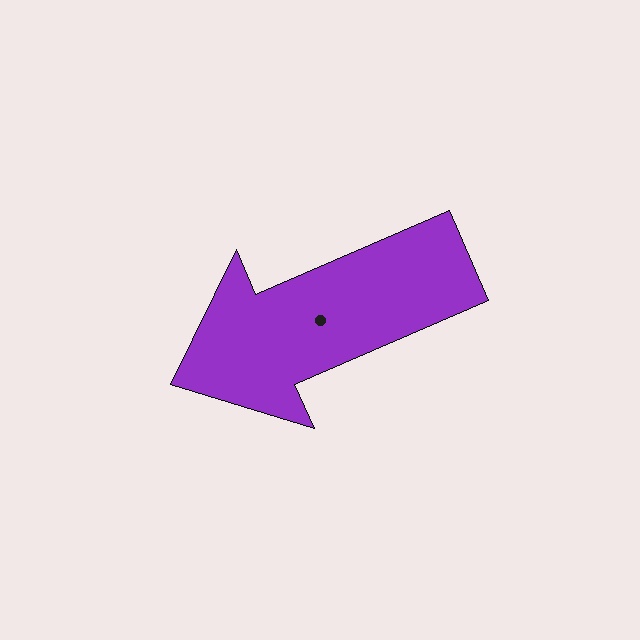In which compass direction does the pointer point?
Southwest.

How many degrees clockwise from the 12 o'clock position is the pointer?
Approximately 247 degrees.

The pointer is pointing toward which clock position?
Roughly 8 o'clock.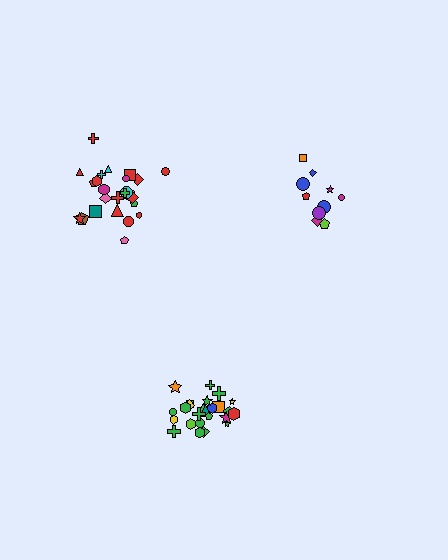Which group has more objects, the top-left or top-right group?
The top-left group.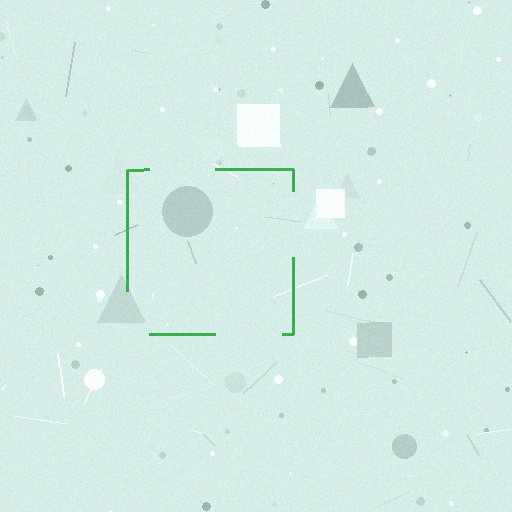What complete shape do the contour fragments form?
The contour fragments form a square.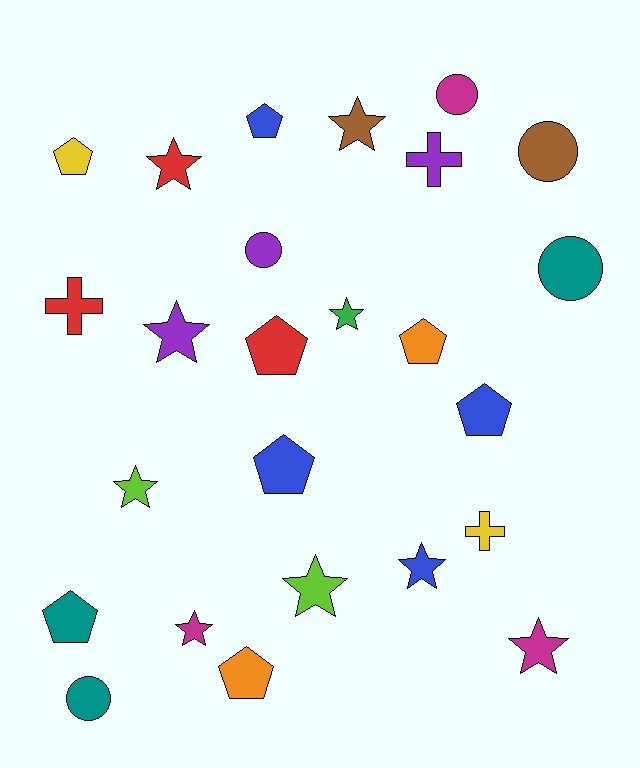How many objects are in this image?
There are 25 objects.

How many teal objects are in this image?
There are 3 teal objects.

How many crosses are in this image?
There are 3 crosses.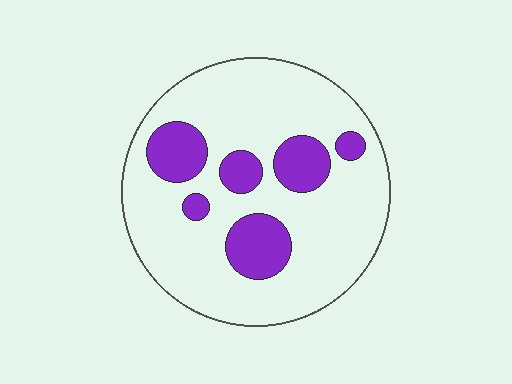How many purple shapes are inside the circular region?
6.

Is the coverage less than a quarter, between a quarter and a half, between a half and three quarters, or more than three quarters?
Less than a quarter.